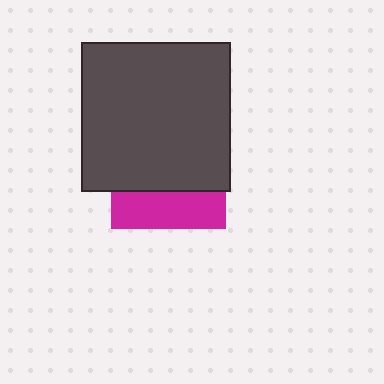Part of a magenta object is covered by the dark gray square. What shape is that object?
It is a square.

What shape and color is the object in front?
The object in front is a dark gray square.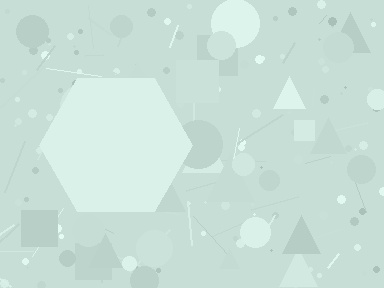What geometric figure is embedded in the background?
A hexagon is embedded in the background.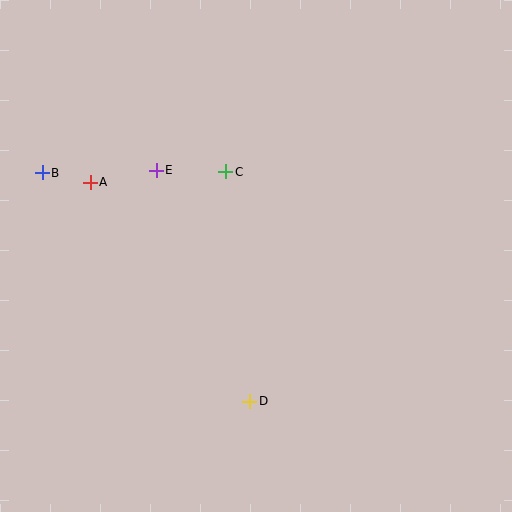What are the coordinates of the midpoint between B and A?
The midpoint between B and A is at (66, 178).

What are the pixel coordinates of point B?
Point B is at (42, 173).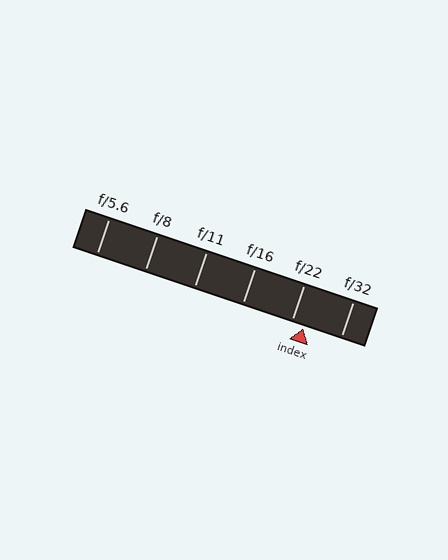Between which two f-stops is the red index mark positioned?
The index mark is between f/22 and f/32.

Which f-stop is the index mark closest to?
The index mark is closest to f/22.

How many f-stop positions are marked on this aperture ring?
There are 6 f-stop positions marked.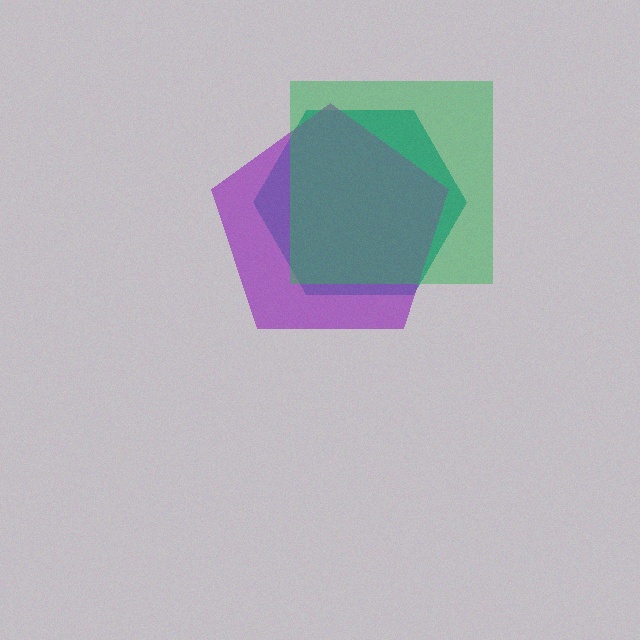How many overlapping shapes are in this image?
There are 3 overlapping shapes in the image.